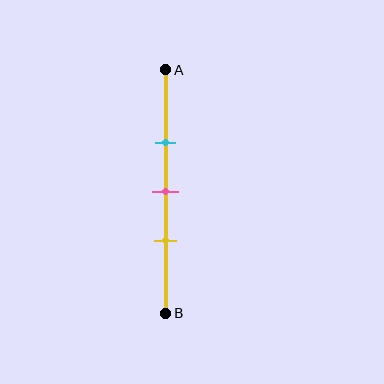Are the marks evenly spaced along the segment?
Yes, the marks are approximately evenly spaced.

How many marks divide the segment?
There are 3 marks dividing the segment.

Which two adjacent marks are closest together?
The pink and yellow marks are the closest adjacent pair.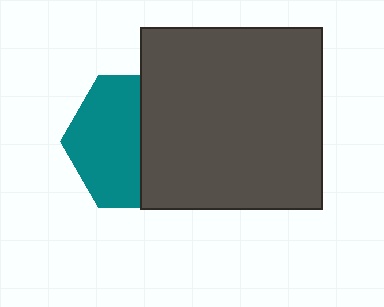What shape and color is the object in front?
The object in front is a dark gray square.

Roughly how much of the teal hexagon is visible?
About half of it is visible (roughly 53%).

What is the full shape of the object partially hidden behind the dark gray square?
The partially hidden object is a teal hexagon.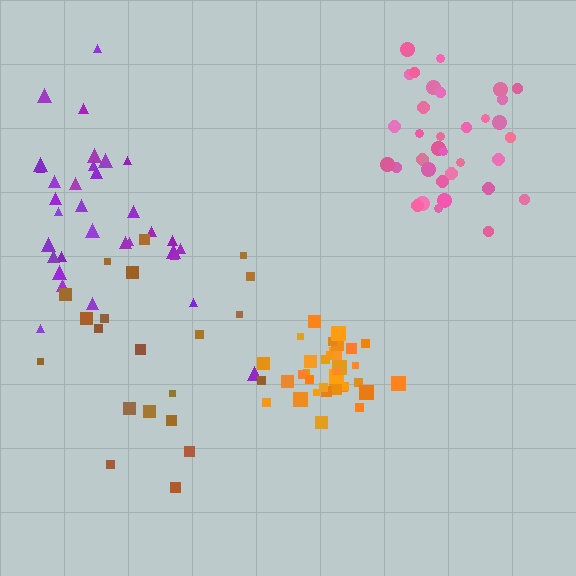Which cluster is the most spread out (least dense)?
Brown.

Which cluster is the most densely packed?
Orange.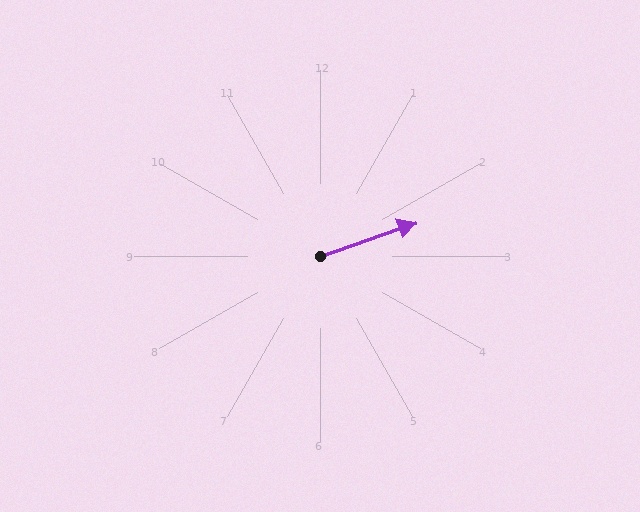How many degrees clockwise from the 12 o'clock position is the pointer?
Approximately 71 degrees.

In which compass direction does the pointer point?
East.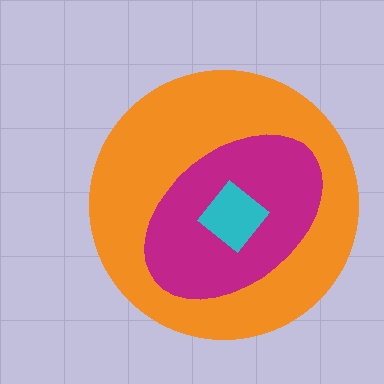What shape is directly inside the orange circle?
The magenta ellipse.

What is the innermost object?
The cyan diamond.